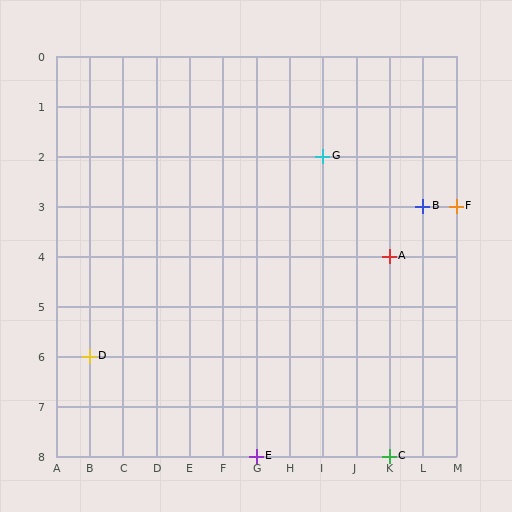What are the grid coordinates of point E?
Point E is at grid coordinates (G, 8).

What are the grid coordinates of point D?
Point D is at grid coordinates (B, 6).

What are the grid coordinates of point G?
Point G is at grid coordinates (I, 2).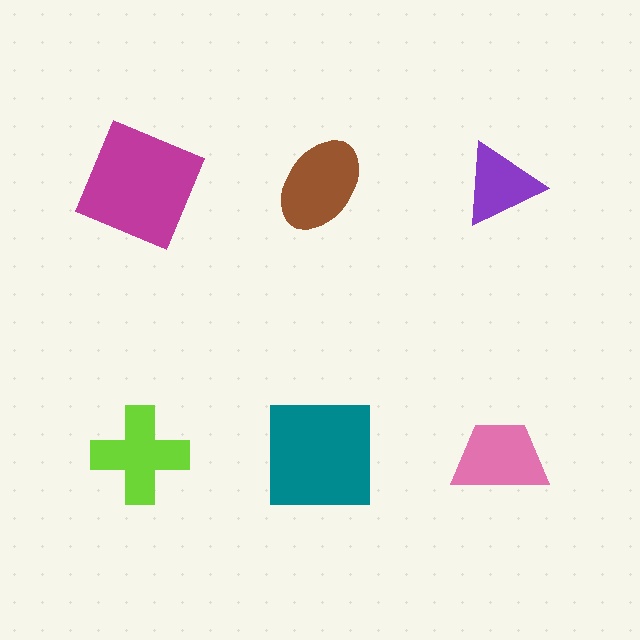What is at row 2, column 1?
A lime cross.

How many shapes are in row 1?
3 shapes.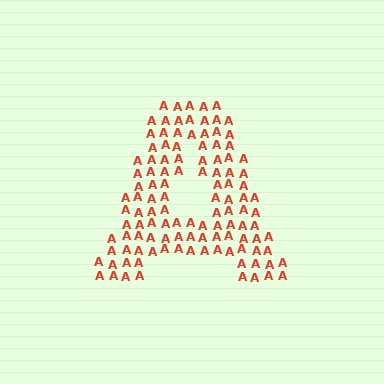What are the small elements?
The small elements are letter A's.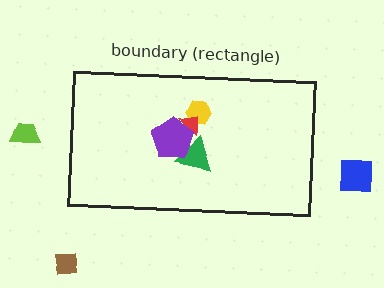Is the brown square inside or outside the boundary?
Outside.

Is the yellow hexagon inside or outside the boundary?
Inside.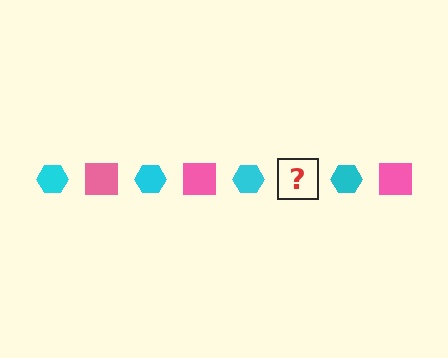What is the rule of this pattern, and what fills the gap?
The rule is that the pattern alternates between cyan hexagon and pink square. The gap should be filled with a pink square.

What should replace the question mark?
The question mark should be replaced with a pink square.